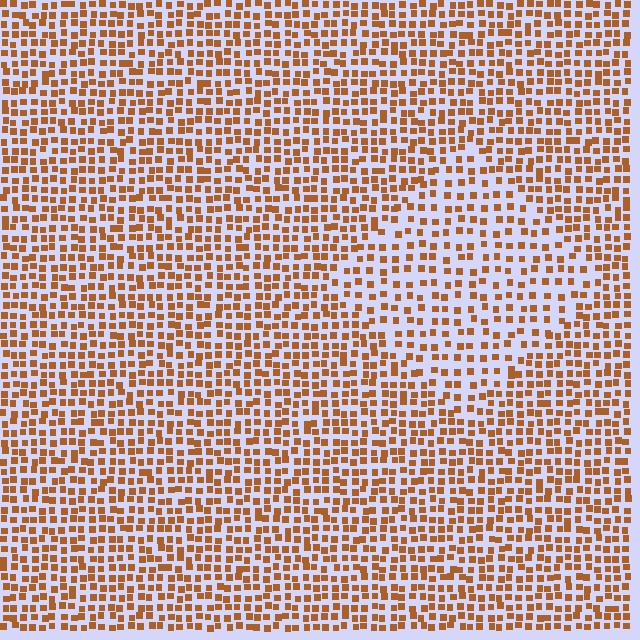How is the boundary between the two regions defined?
The boundary is defined by a change in element density (approximately 1.7x ratio). All elements are the same color, size, and shape.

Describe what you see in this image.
The image contains small brown elements arranged at two different densities. A diamond-shaped region is visible where the elements are less densely packed than the surrounding area.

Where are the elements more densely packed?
The elements are more densely packed outside the diamond boundary.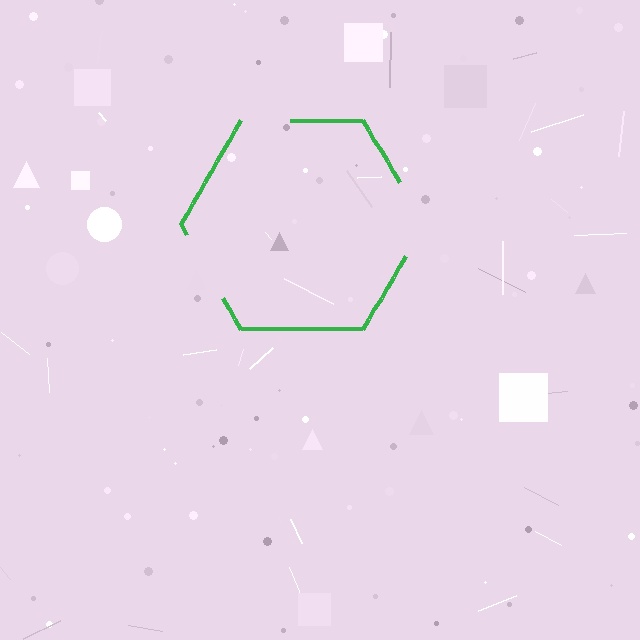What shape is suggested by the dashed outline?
The dashed outline suggests a hexagon.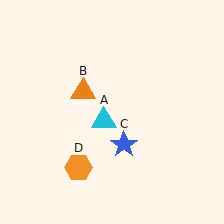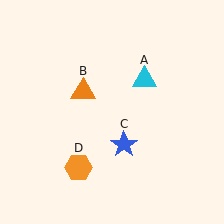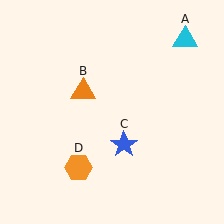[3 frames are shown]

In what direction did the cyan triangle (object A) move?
The cyan triangle (object A) moved up and to the right.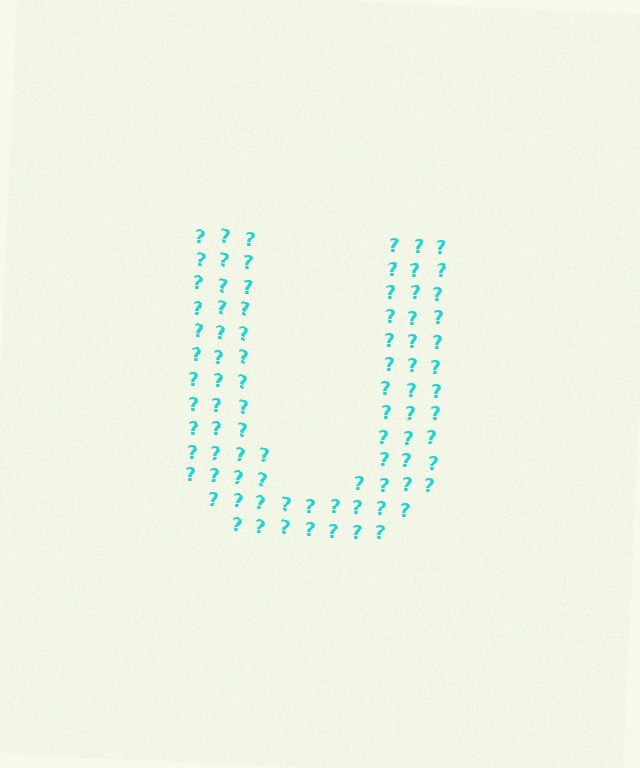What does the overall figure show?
The overall figure shows the letter U.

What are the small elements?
The small elements are question marks.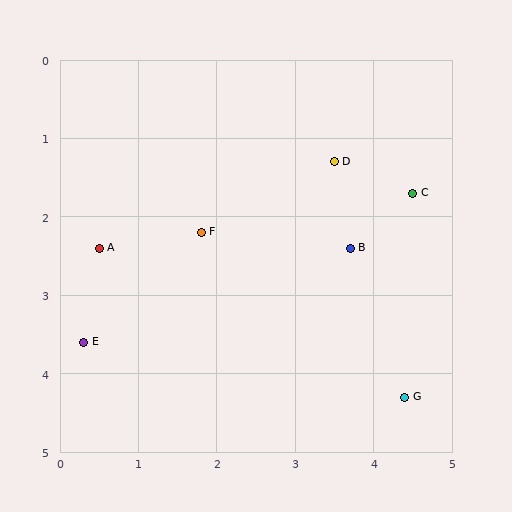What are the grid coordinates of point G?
Point G is at approximately (4.4, 4.3).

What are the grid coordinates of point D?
Point D is at approximately (3.5, 1.3).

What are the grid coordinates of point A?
Point A is at approximately (0.5, 2.4).